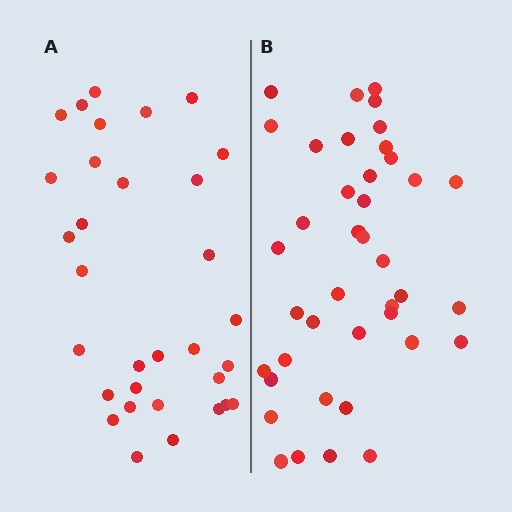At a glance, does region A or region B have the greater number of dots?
Region B (the right region) has more dots.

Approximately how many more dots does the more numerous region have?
Region B has roughly 8 or so more dots than region A.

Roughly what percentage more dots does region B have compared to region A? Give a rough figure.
About 25% more.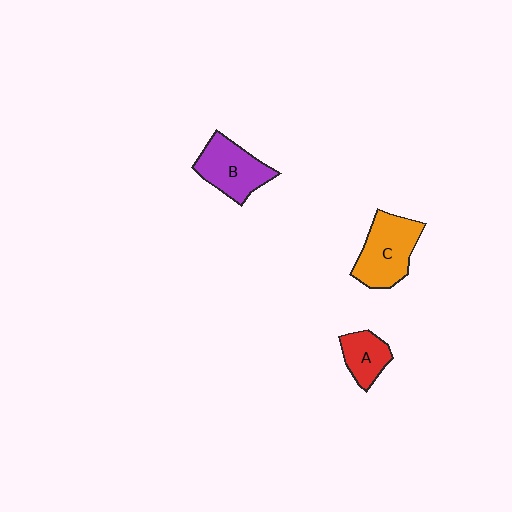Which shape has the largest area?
Shape C (orange).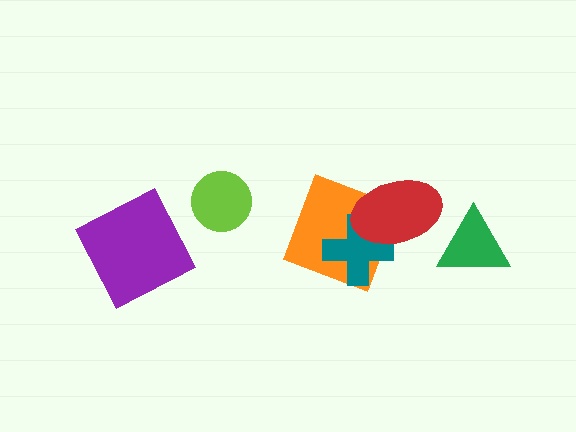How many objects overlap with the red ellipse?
2 objects overlap with the red ellipse.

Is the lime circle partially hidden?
No, no other shape covers it.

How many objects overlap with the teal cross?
2 objects overlap with the teal cross.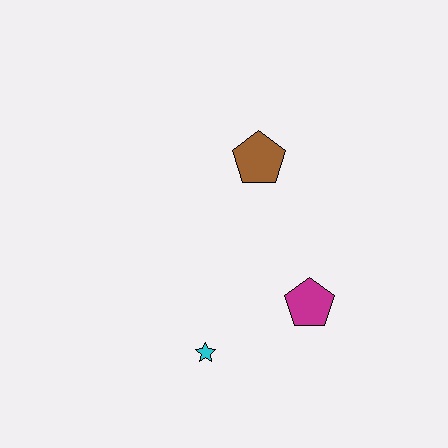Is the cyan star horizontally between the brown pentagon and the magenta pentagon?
No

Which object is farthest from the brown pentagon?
The cyan star is farthest from the brown pentagon.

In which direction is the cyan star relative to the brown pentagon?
The cyan star is below the brown pentagon.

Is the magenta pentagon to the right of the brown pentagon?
Yes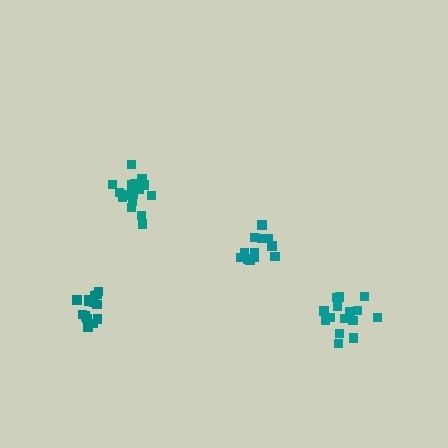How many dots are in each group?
Group 1: 16 dots, Group 2: 16 dots, Group 3: 12 dots, Group 4: 14 dots (58 total).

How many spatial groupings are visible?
There are 4 spatial groupings.